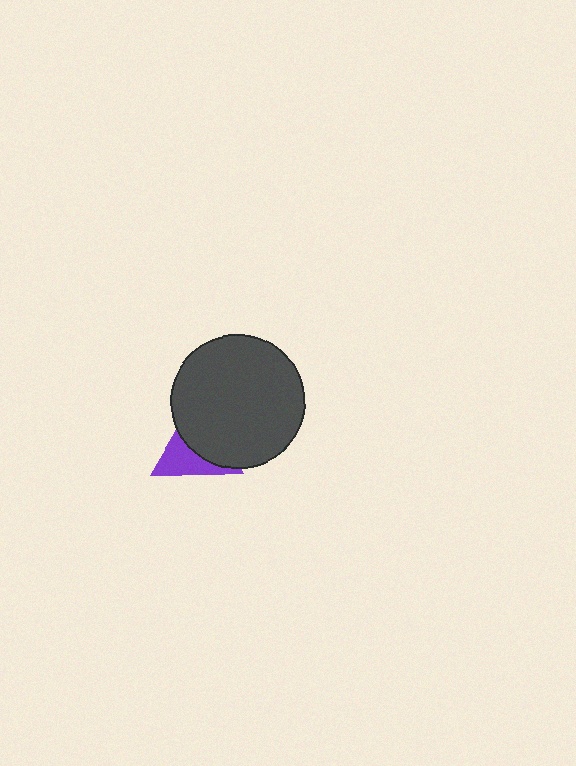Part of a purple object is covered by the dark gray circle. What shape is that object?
It is a triangle.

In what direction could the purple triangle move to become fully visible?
The purple triangle could move toward the lower-left. That would shift it out from behind the dark gray circle entirely.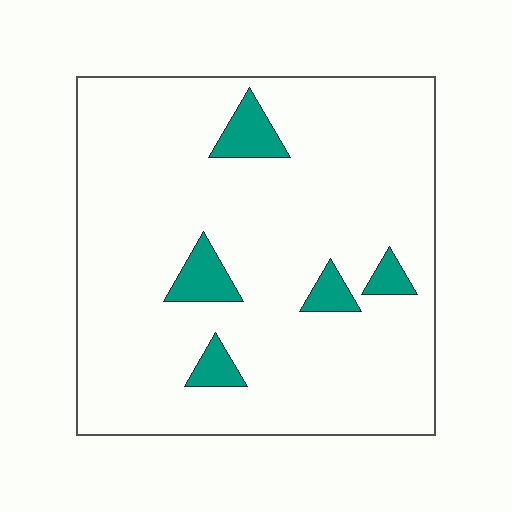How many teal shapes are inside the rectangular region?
5.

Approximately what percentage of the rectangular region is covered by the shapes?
Approximately 10%.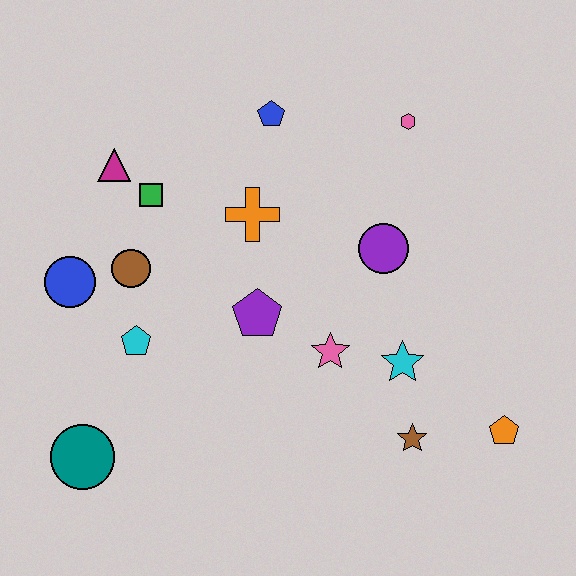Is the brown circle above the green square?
No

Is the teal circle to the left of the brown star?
Yes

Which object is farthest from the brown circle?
The orange pentagon is farthest from the brown circle.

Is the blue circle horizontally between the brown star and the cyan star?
No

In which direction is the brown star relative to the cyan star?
The brown star is below the cyan star.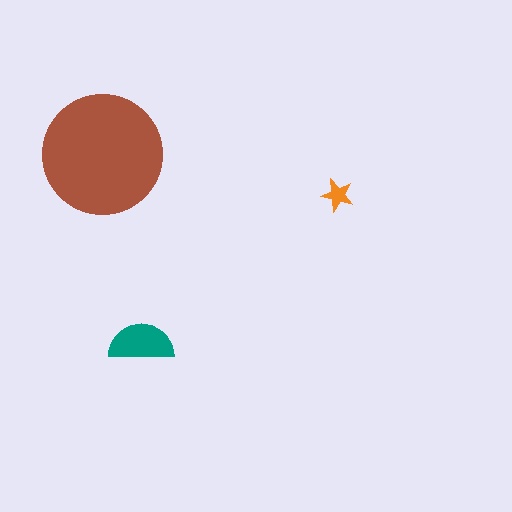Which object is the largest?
The brown circle.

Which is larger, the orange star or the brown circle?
The brown circle.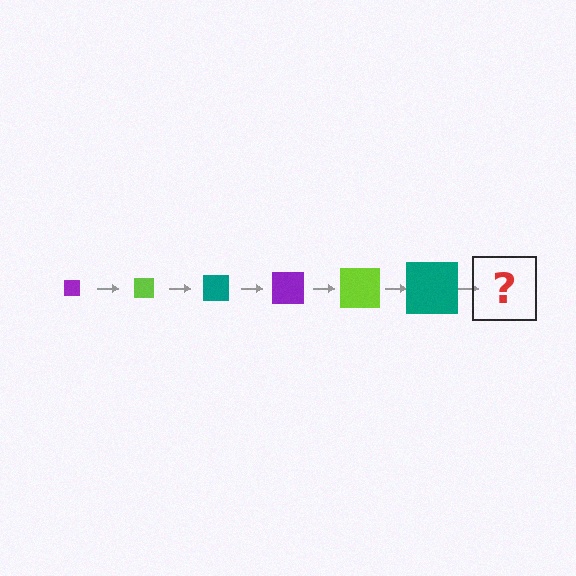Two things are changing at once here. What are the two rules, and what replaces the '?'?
The two rules are that the square grows larger each step and the color cycles through purple, lime, and teal. The '?' should be a purple square, larger than the previous one.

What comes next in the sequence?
The next element should be a purple square, larger than the previous one.